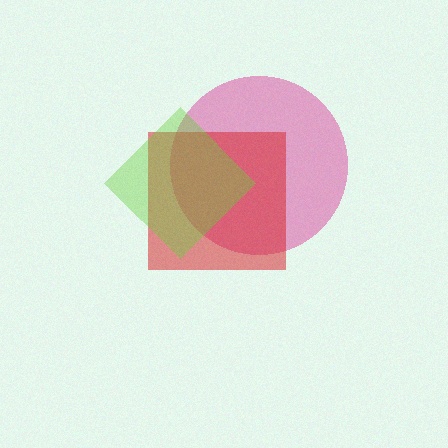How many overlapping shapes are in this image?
There are 3 overlapping shapes in the image.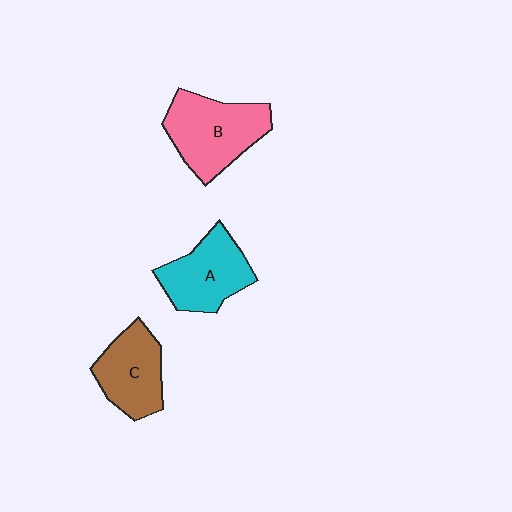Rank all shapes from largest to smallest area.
From largest to smallest: B (pink), A (cyan), C (brown).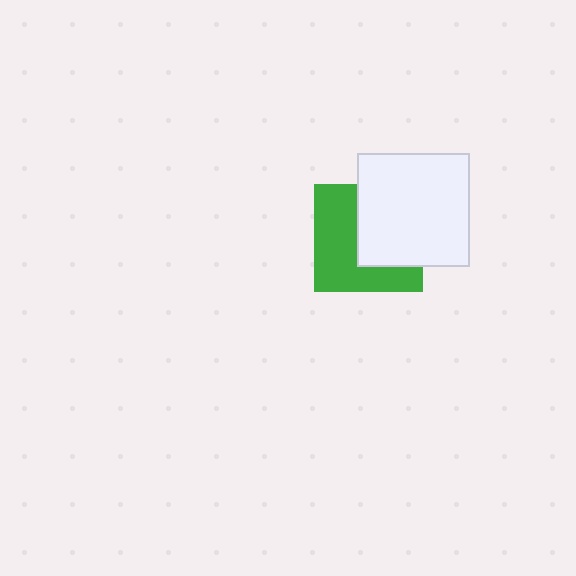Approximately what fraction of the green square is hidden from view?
Roughly 47% of the green square is hidden behind the white square.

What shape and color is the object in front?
The object in front is a white square.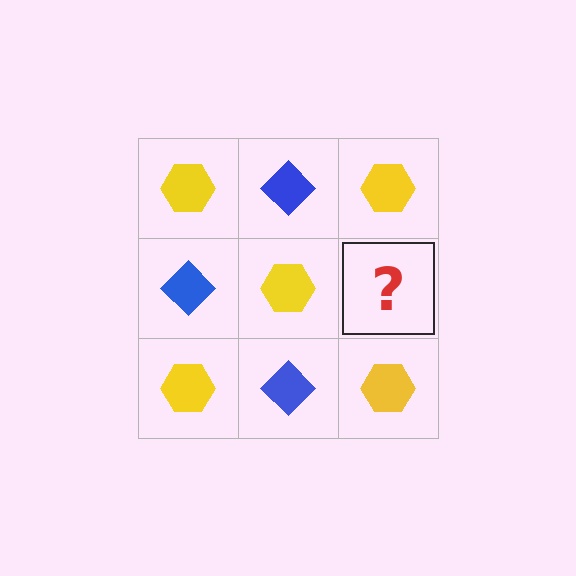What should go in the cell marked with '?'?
The missing cell should contain a blue diamond.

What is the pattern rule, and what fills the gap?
The rule is that it alternates yellow hexagon and blue diamond in a checkerboard pattern. The gap should be filled with a blue diamond.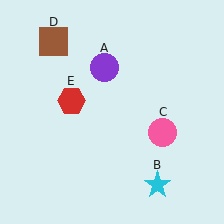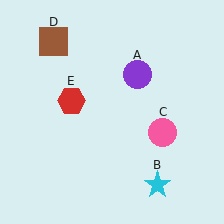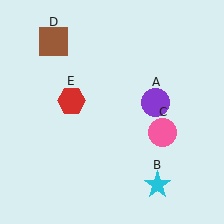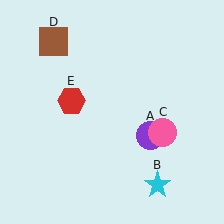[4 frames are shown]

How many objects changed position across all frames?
1 object changed position: purple circle (object A).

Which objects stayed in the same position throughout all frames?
Cyan star (object B) and pink circle (object C) and brown square (object D) and red hexagon (object E) remained stationary.